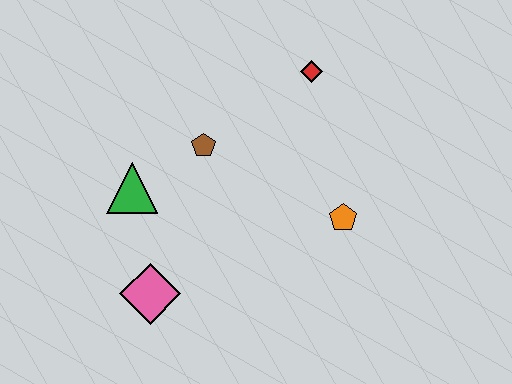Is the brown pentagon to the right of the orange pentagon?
No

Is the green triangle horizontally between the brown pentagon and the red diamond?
No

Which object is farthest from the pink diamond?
The red diamond is farthest from the pink diamond.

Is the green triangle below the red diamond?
Yes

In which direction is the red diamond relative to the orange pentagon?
The red diamond is above the orange pentagon.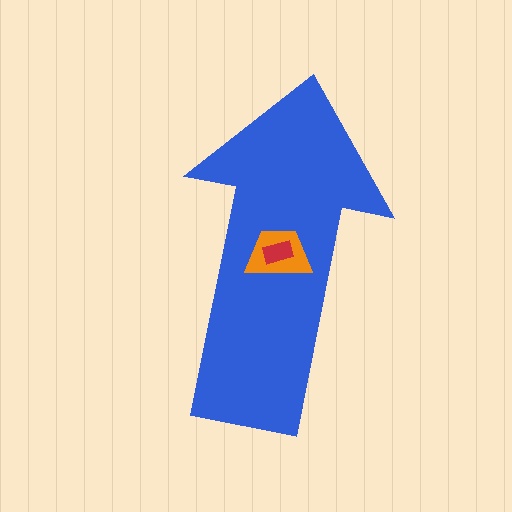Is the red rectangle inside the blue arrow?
Yes.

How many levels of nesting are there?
3.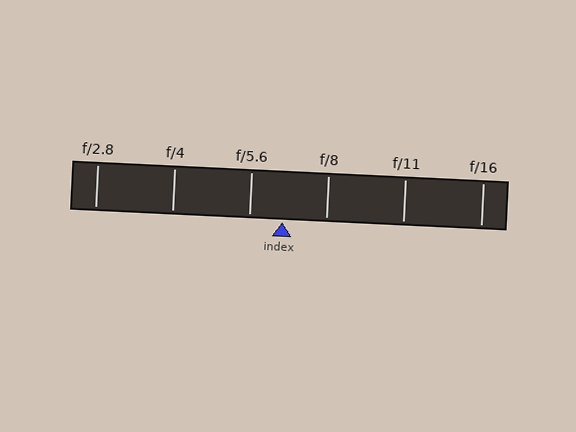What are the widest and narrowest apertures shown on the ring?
The widest aperture shown is f/2.8 and the narrowest is f/16.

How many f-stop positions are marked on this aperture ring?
There are 6 f-stop positions marked.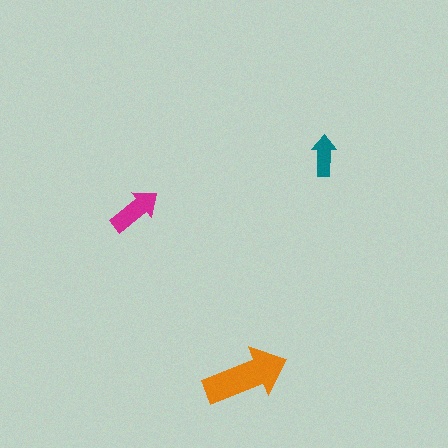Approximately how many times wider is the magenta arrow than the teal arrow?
About 1.5 times wider.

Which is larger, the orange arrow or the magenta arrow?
The orange one.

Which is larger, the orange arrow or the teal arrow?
The orange one.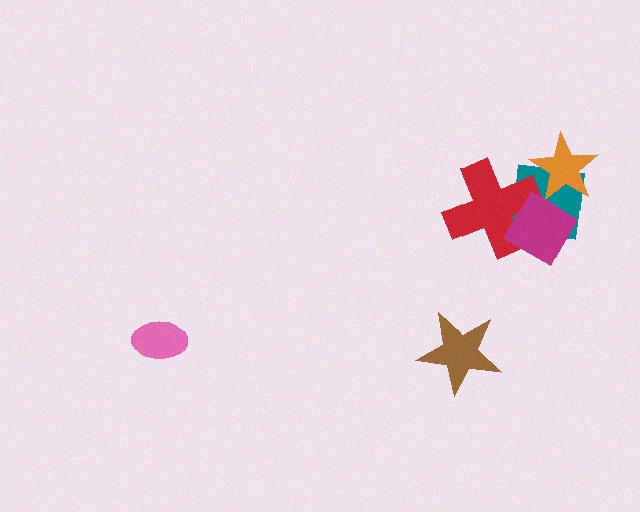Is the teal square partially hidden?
Yes, it is partially covered by another shape.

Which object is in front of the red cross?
The magenta diamond is in front of the red cross.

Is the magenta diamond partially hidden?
No, no other shape covers it.